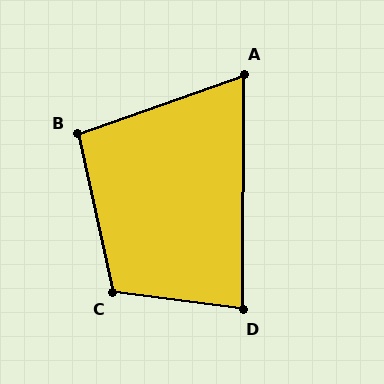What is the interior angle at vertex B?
Approximately 97 degrees (obtuse).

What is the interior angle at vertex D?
Approximately 83 degrees (acute).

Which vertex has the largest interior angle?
C, at approximately 110 degrees.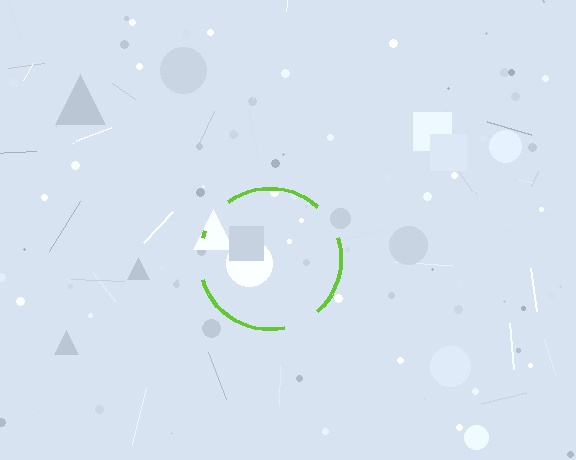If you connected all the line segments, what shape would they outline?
They would outline a circle.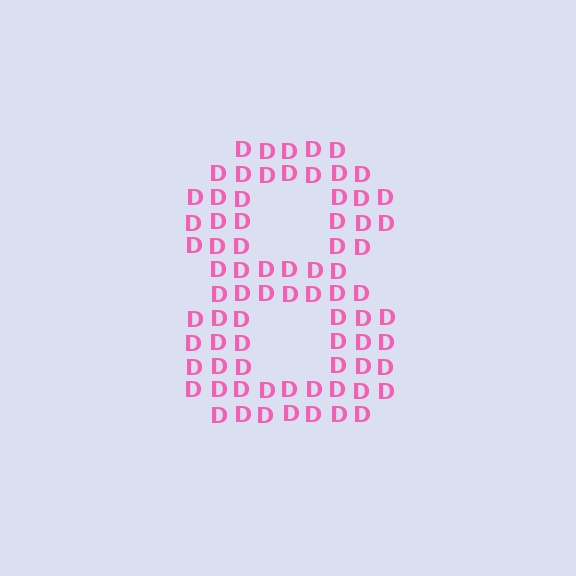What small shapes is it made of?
It is made of small letter D's.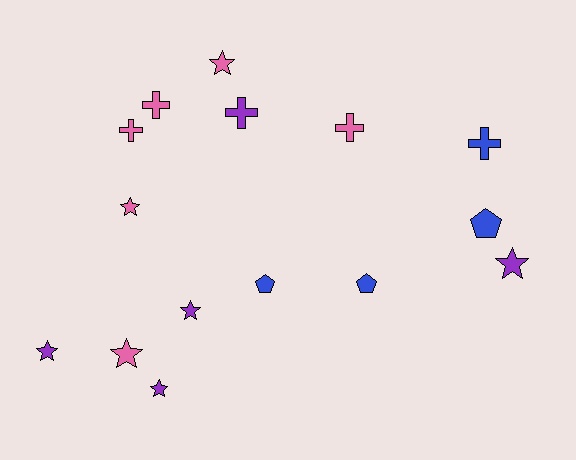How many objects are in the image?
There are 15 objects.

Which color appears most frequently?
Pink, with 6 objects.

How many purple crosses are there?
There is 1 purple cross.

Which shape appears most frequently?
Star, with 7 objects.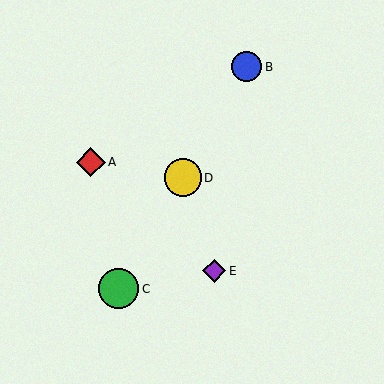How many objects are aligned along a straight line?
3 objects (B, C, D) are aligned along a straight line.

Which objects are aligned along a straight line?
Objects B, C, D are aligned along a straight line.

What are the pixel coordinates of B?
Object B is at (247, 67).